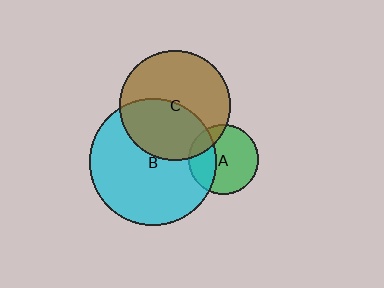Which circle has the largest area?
Circle B (cyan).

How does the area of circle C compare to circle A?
Approximately 2.5 times.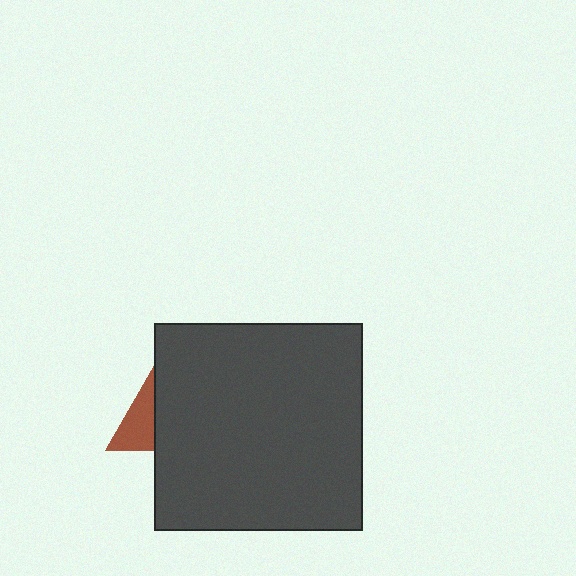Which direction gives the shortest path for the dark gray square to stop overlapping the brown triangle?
Moving right gives the shortest separation.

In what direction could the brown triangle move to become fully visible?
The brown triangle could move left. That would shift it out from behind the dark gray square entirely.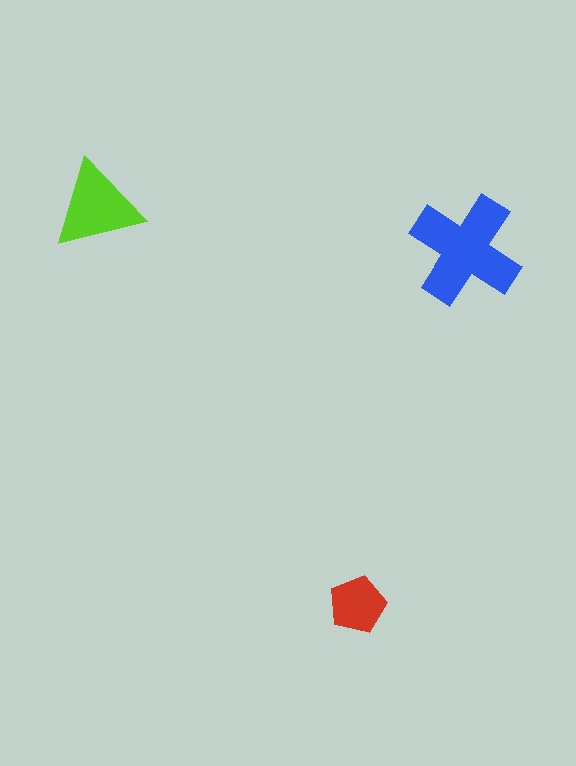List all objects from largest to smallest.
The blue cross, the lime triangle, the red pentagon.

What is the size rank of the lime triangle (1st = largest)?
2nd.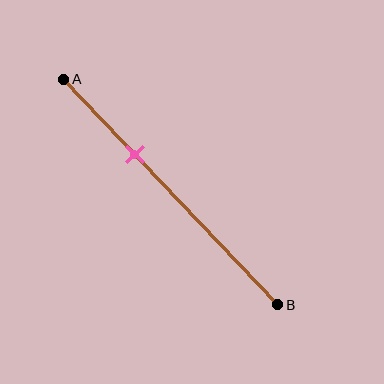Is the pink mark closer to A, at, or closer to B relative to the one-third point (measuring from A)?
The pink mark is approximately at the one-third point of segment AB.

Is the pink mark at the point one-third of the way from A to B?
Yes, the mark is approximately at the one-third point.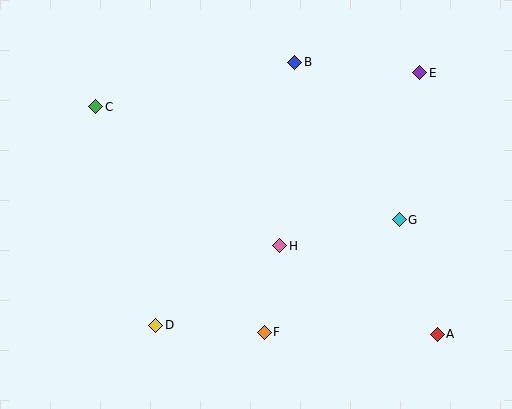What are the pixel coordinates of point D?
Point D is at (156, 325).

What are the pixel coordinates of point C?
Point C is at (96, 107).